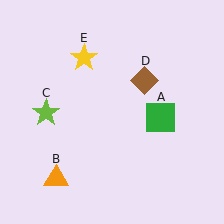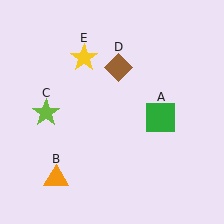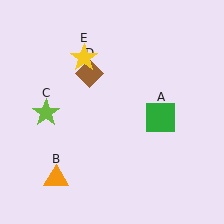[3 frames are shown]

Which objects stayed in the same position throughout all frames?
Green square (object A) and orange triangle (object B) and lime star (object C) and yellow star (object E) remained stationary.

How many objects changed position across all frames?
1 object changed position: brown diamond (object D).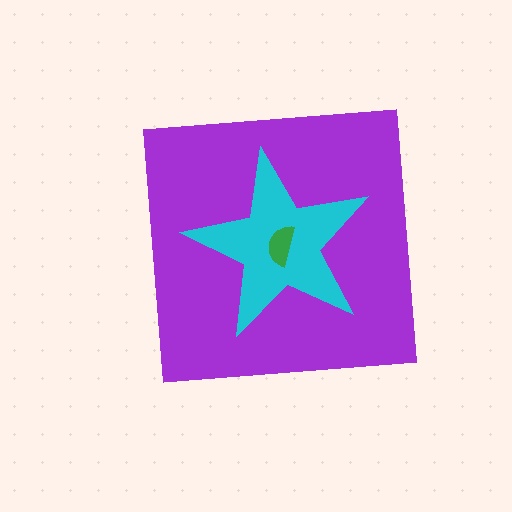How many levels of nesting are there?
3.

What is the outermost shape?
The purple square.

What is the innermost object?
The green semicircle.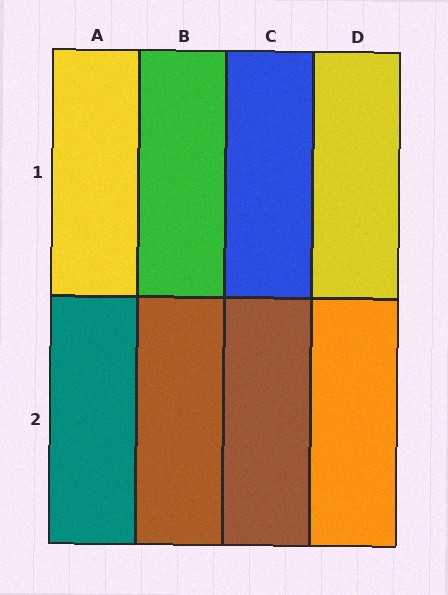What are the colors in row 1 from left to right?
Yellow, green, blue, yellow.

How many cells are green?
1 cell is green.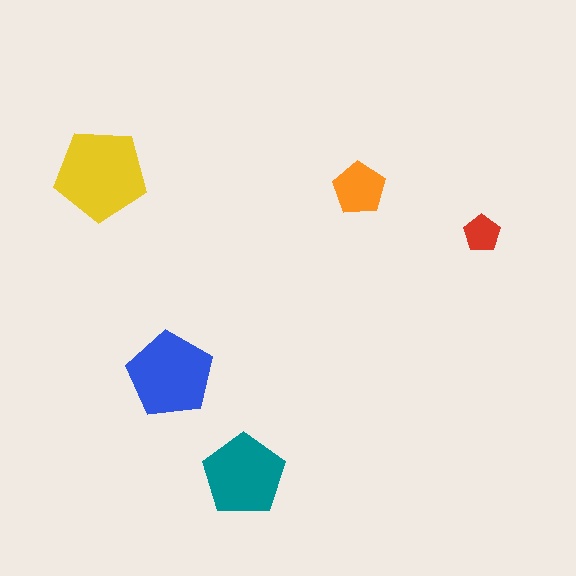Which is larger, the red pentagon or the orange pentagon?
The orange one.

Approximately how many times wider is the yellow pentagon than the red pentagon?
About 2.5 times wider.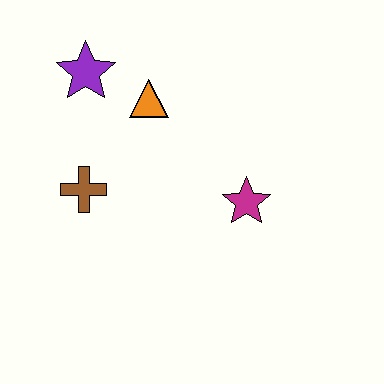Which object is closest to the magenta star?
The orange triangle is closest to the magenta star.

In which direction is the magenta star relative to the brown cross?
The magenta star is to the right of the brown cross.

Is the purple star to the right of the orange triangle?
No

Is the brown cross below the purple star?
Yes